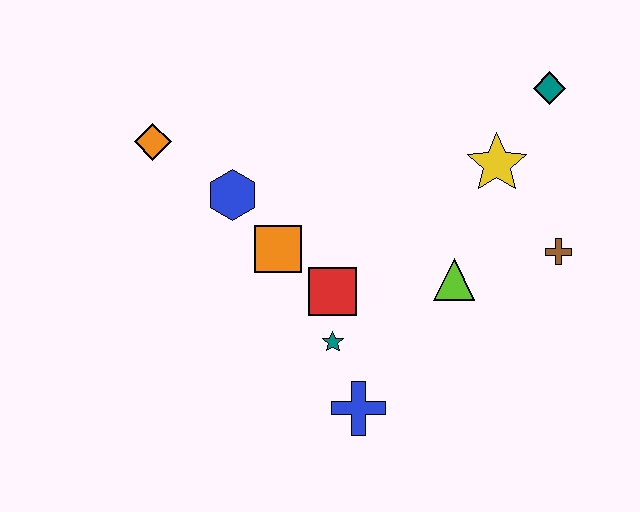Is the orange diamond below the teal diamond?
Yes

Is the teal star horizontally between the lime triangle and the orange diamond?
Yes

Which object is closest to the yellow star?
The teal diamond is closest to the yellow star.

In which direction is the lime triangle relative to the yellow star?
The lime triangle is below the yellow star.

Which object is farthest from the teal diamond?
The orange diamond is farthest from the teal diamond.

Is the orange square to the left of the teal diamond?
Yes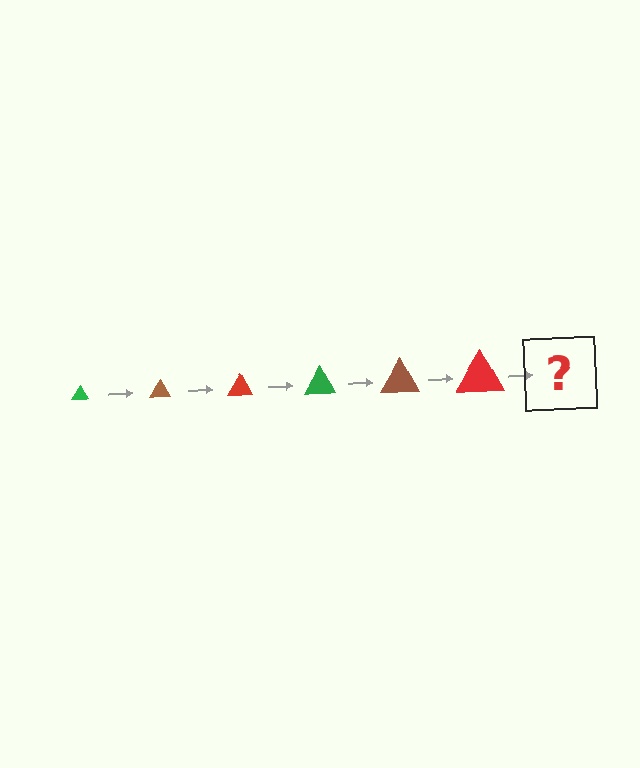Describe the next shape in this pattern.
It should be a green triangle, larger than the previous one.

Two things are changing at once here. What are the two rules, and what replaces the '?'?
The two rules are that the triangle grows larger each step and the color cycles through green, brown, and red. The '?' should be a green triangle, larger than the previous one.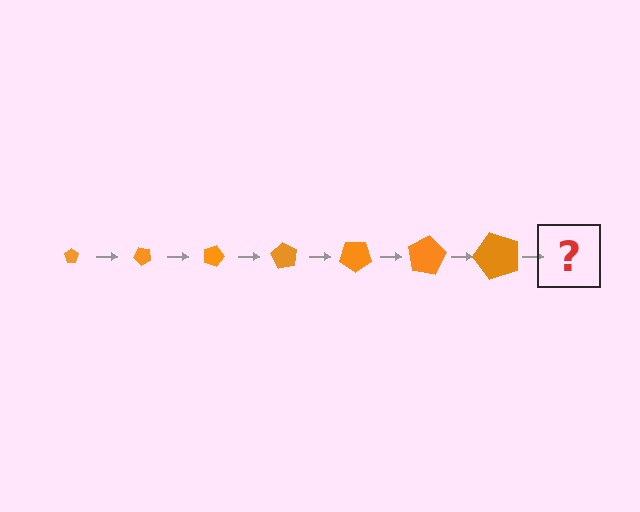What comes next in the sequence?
The next element should be a pentagon, larger than the previous one and rotated 315 degrees from the start.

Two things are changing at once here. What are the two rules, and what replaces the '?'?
The two rules are that the pentagon grows larger each step and it rotates 45 degrees each step. The '?' should be a pentagon, larger than the previous one and rotated 315 degrees from the start.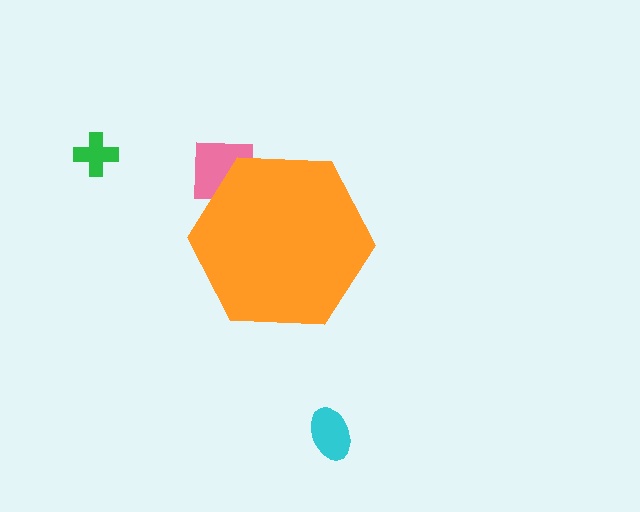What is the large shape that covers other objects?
An orange hexagon.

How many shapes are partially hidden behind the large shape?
1 shape is partially hidden.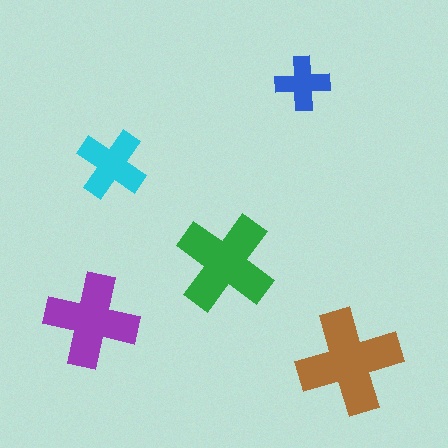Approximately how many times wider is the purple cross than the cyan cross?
About 1.5 times wider.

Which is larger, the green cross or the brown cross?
The brown one.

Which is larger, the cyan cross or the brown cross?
The brown one.